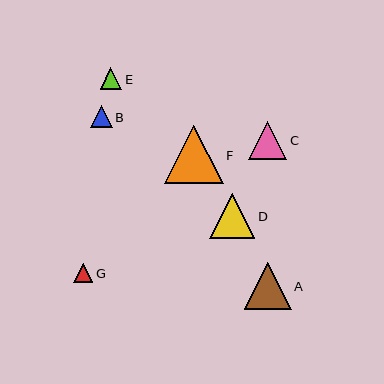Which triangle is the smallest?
Triangle G is the smallest with a size of approximately 19 pixels.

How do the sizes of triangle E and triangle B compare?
Triangle E and triangle B are approximately the same size.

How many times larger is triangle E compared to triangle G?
Triangle E is approximately 1.1 times the size of triangle G.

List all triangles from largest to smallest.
From largest to smallest: F, A, D, C, E, B, G.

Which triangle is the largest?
Triangle F is the largest with a size of approximately 59 pixels.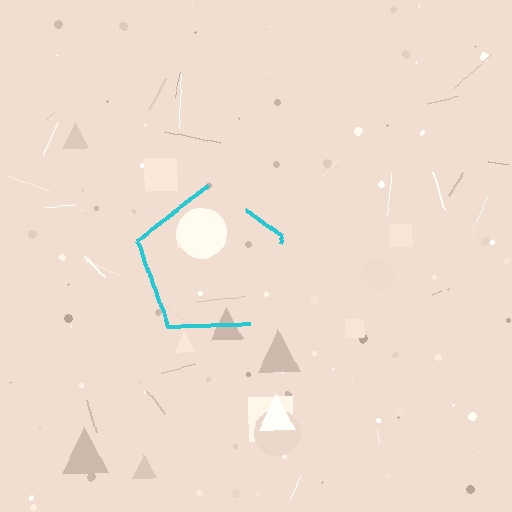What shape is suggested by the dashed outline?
The dashed outline suggests a pentagon.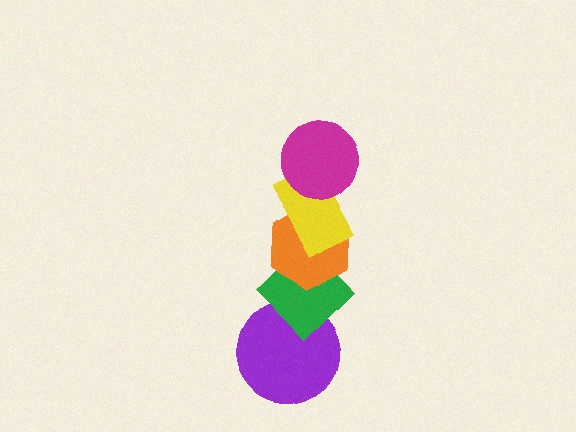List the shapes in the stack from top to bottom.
From top to bottom: the magenta circle, the yellow rectangle, the orange hexagon, the green diamond, the purple circle.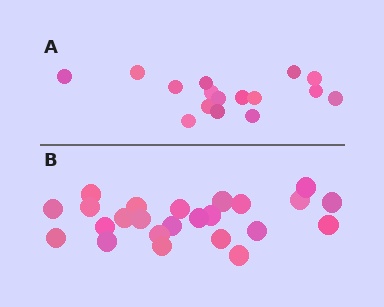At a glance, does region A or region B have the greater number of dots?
Region B (the bottom region) has more dots.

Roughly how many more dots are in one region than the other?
Region B has roughly 8 or so more dots than region A.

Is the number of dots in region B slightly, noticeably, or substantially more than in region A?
Region B has substantially more. The ratio is roughly 1.5 to 1.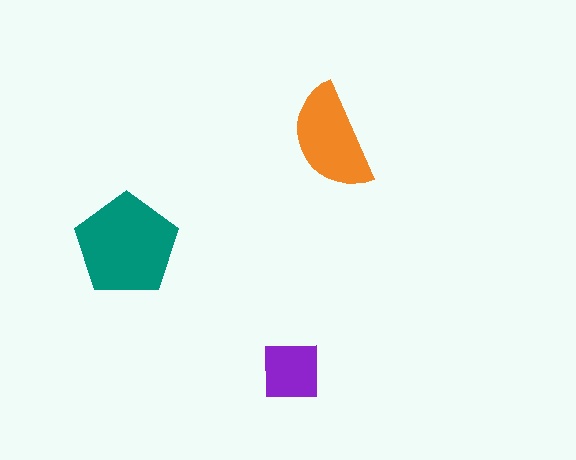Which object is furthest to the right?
The orange semicircle is rightmost.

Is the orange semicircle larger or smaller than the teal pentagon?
Smaller.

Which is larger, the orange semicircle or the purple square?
The orange semicircle.